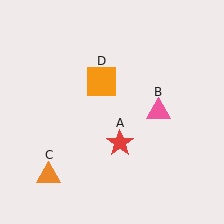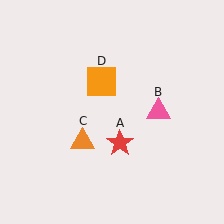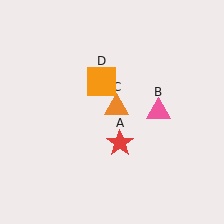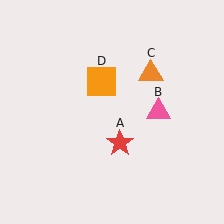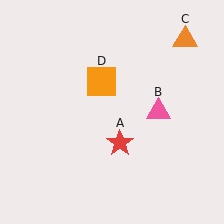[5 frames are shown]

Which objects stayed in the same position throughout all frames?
Red star (object A) and pink triangle (object B) and orange square (object D) remained stationary.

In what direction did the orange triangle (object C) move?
The orange triangle (object C) moved up and to the right.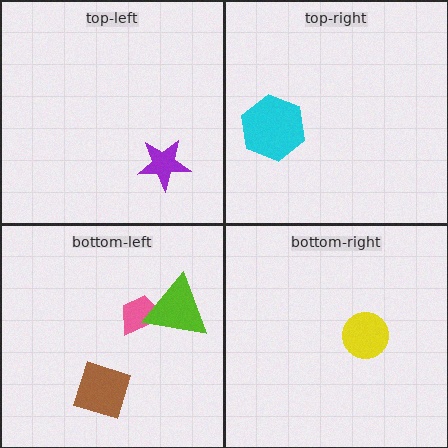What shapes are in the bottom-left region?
The brown diamond, the pink trapezoid, the lime triangle.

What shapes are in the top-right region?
The cyan hexagon.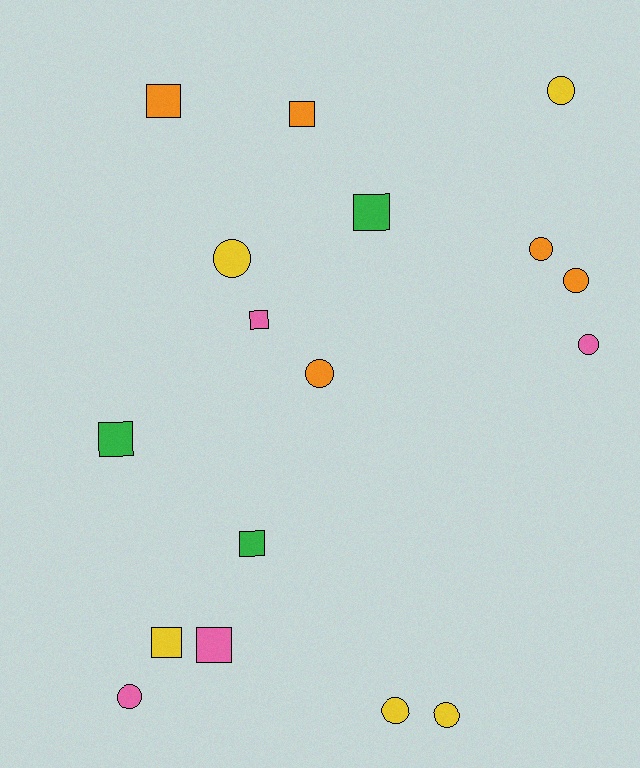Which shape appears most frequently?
Circle, with 9 objects.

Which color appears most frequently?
Yellow, with 5 objects.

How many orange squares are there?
There are 2 orange squares.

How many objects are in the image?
There are 17 objects.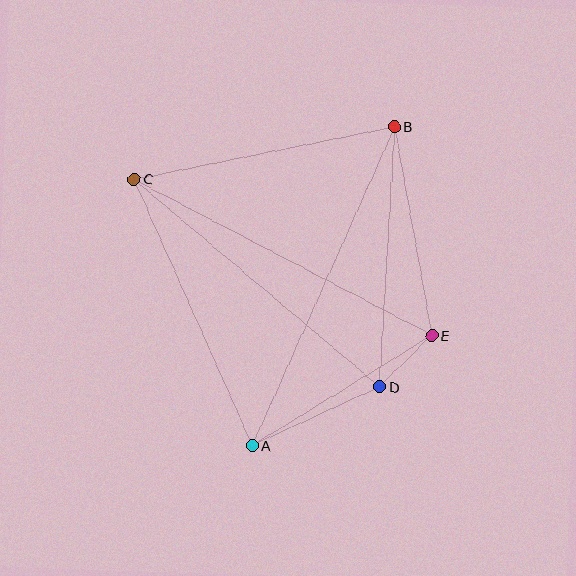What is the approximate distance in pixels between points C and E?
The distance between C and E is approximately 336 pixels.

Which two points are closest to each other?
Points D and E are closest to each other.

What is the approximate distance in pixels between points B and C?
The distance between B and C is approximately 266 pixels.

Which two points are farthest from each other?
Points A and B are farthest from each other.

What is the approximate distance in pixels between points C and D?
The distance between C and D is approximately 322 pixels.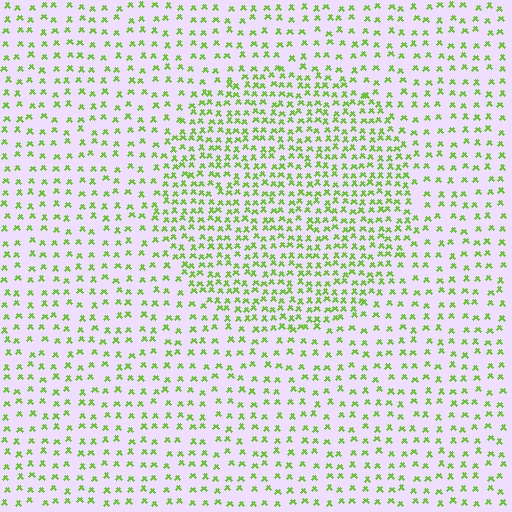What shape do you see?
I see a circle.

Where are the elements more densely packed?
The elements are more densely packed inside the circle boundary.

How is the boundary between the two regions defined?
The boundary is defined by a change in element density (approximately 1.9x ratio). All elements are the same color, size, and shape.